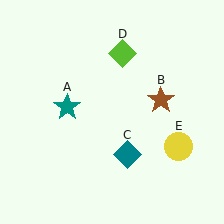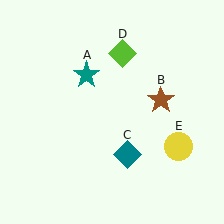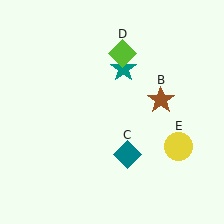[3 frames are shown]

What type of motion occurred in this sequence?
The teal star (object A) rotated clockwise around the center of the scene.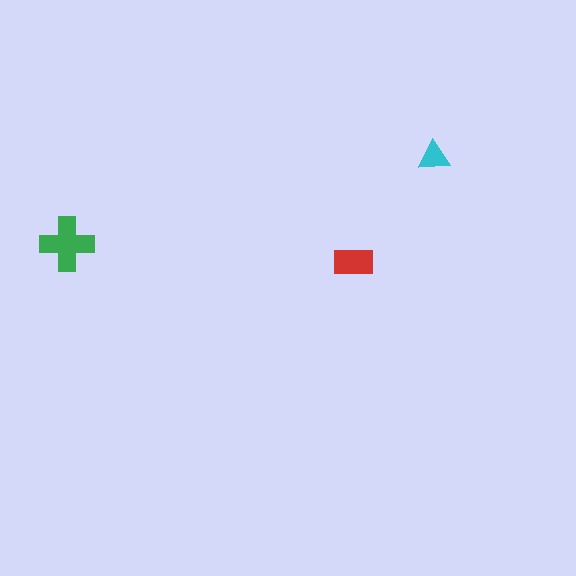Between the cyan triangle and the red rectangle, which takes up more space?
The red rectangle.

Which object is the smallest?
The cyan triangle.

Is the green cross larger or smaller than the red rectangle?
Larger.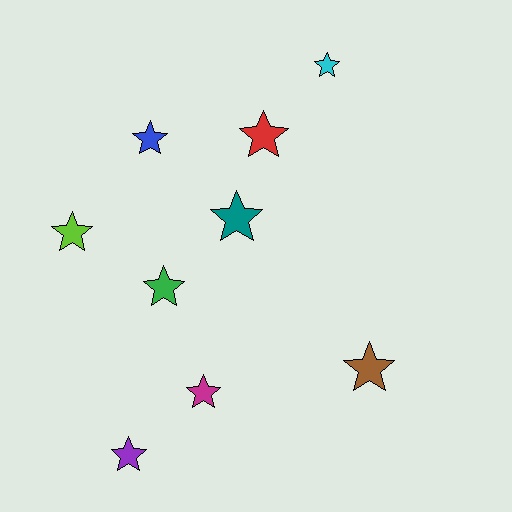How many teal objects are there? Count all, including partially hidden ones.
There is 1 teal object.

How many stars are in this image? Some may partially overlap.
There are 9 stars.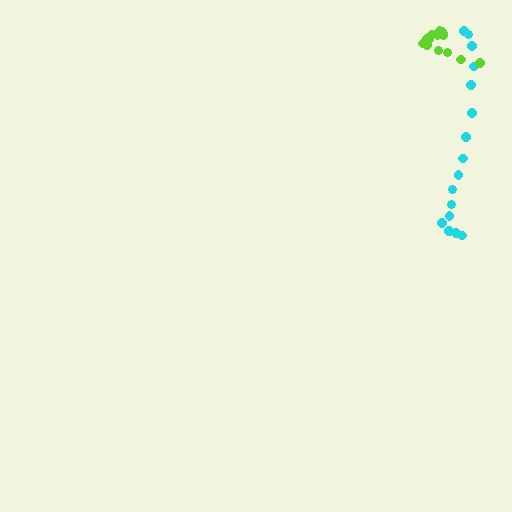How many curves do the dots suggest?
There are 2 distinct paths.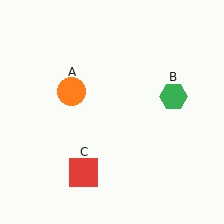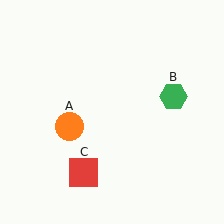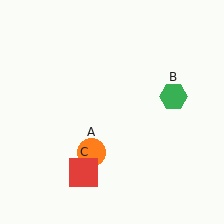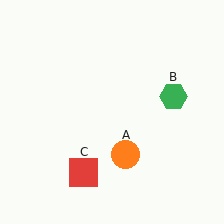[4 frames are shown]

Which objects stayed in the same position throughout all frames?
Green hexagon (object B) and red square (object C) remained stationary.